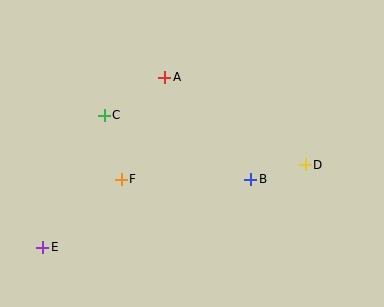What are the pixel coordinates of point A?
Point A is at (165, 77).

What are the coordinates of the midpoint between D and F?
The midpoint between D and F is at (213, 172).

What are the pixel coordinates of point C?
Point C is at (104, 115).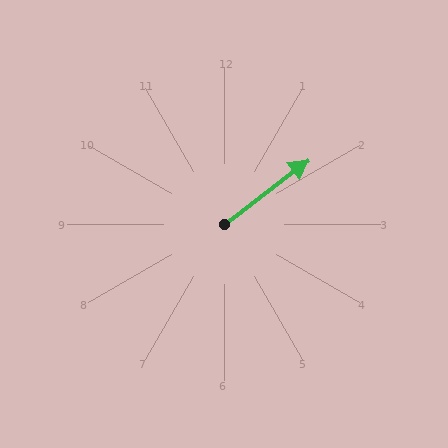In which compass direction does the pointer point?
Northeast.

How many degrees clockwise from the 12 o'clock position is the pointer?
Approximately 52 degrees.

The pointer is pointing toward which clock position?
Roughly 2 o'clock.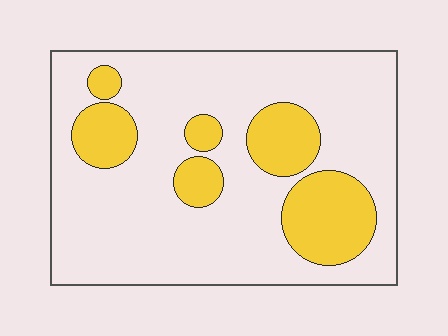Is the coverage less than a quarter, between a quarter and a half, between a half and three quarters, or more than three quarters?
Less than a quarter.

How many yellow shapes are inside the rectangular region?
6.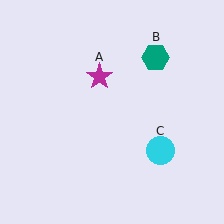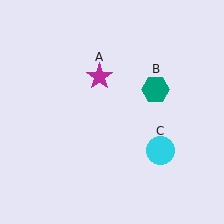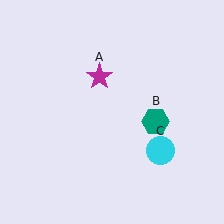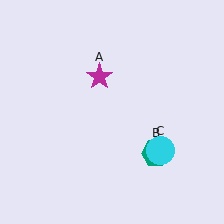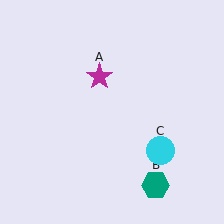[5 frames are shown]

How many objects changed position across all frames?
1 object changed position: teal hexagon (object B).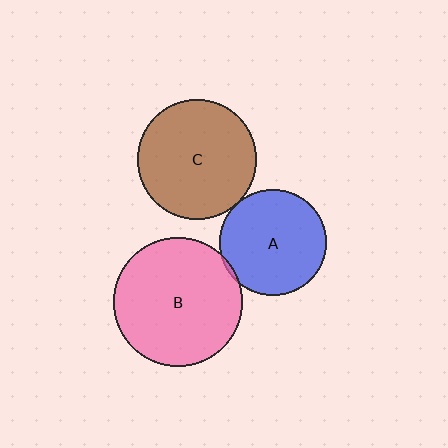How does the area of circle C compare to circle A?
Approximately 1.3 times.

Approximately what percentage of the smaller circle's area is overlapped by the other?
Approximately 5%.